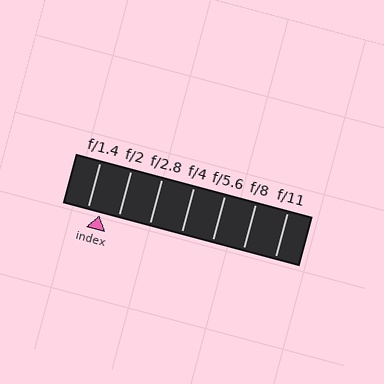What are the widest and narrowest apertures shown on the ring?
The widest aperture shown is f/1.4 and the narrowest is f/11.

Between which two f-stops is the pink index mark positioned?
The index mark is between f/1.4 and f/2.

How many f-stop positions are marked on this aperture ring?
There are 7 f-stop positions marked.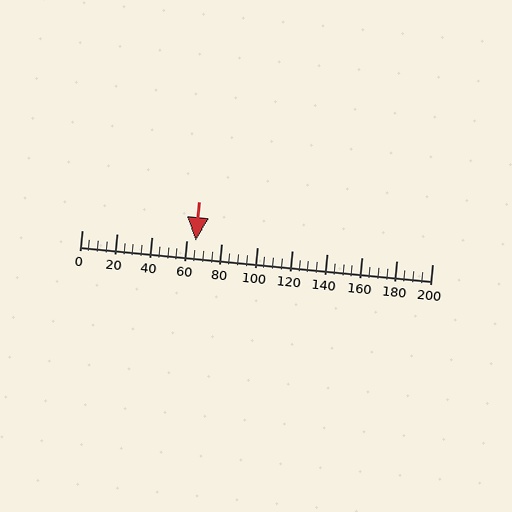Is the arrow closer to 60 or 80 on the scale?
The arrow is closer to 60.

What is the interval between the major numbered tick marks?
The major tick marks are spaced 20 units apart.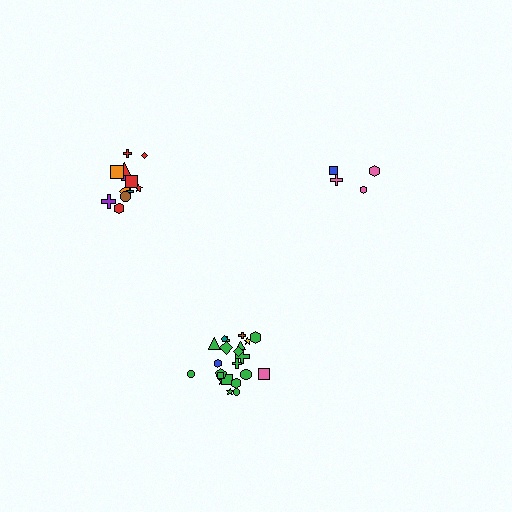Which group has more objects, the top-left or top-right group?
The top-left group.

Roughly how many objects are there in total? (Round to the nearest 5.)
Roughly 40 objects in total.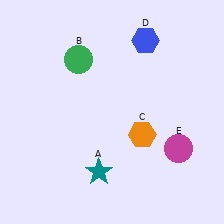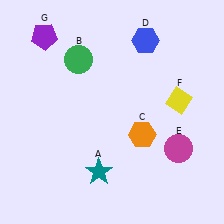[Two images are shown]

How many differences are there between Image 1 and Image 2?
There are 2 differences between the two images.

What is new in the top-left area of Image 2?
A purple pentagon (G) was added in the top-left area of Image 2.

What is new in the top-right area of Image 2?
A yellow diamond (F) was added in the top-right area of Image 2.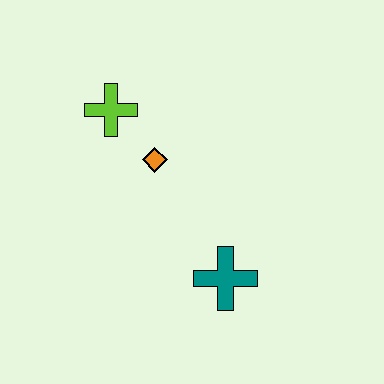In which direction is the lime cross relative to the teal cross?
The lime cross is above the teal cross.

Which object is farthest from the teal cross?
The lime cross is farthest from the teal cross.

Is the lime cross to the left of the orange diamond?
Yes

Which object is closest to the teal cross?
The orange diamond is closest to the teal cross.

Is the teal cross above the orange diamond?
No